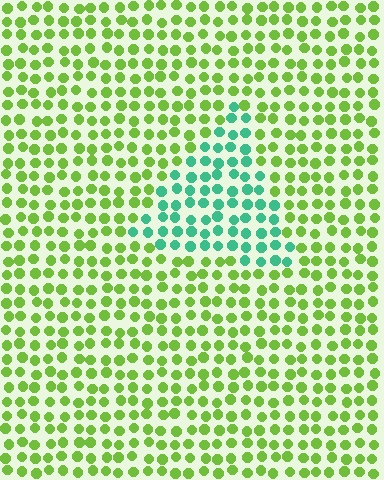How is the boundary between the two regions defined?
The boundary is defined purely by a slight shift in hue (about 60 degrees). Spacing, size, and orientation are identical on both sides.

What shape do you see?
I see a triangle.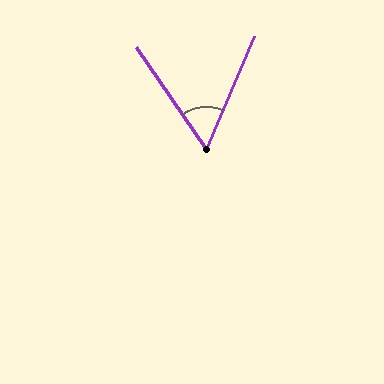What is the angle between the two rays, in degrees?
Approximately 58 degrees.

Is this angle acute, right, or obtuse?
It is acute.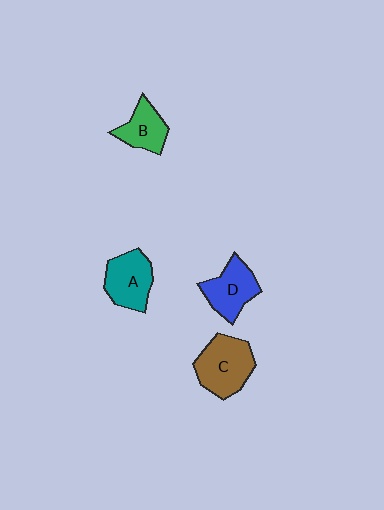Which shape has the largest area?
Shape C (brown).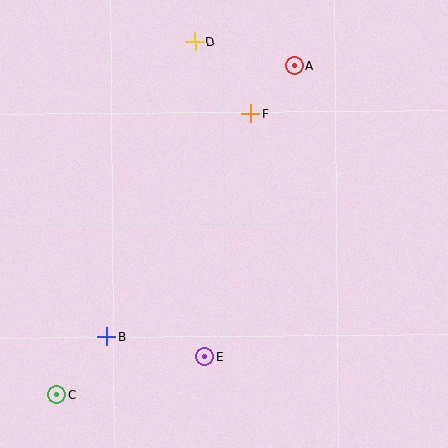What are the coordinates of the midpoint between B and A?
The midpoint between B and A is at (200, 201).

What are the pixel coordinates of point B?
Point B is at (107, 337).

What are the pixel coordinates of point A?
Point A is at (294, 66).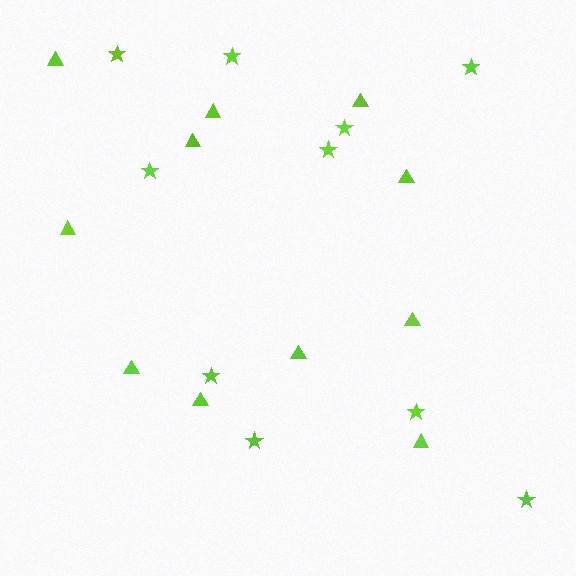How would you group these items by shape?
There are 2 groups: one group of stars (10) and one group of triangles (11).